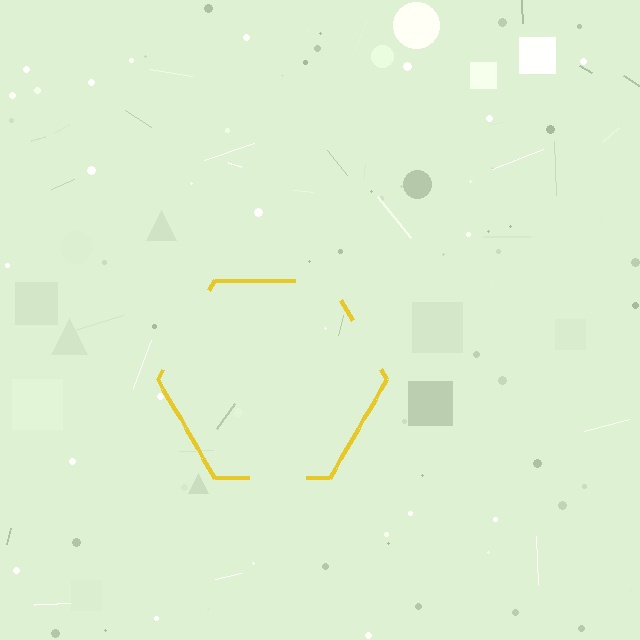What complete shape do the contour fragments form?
The contour fragments form a hexagon.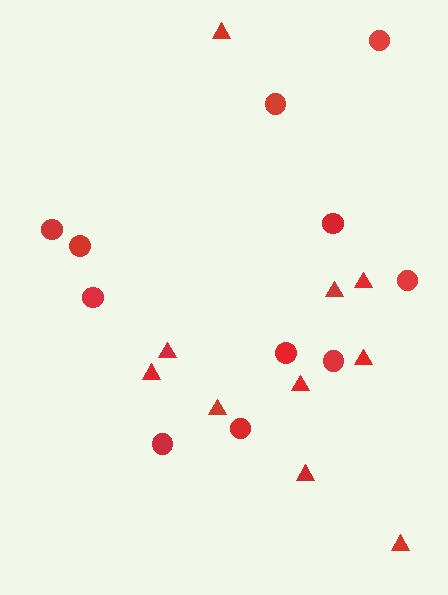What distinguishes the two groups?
There are 2 groups: one group of circles (11) and one group of triangles (10).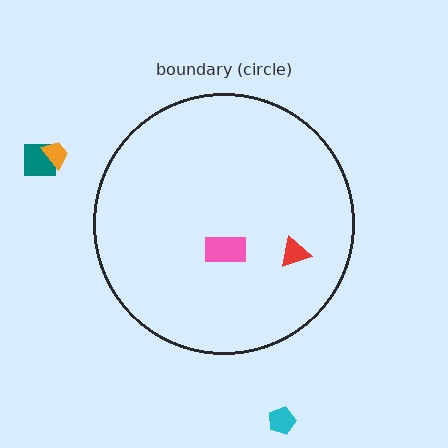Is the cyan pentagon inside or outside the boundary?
Outside.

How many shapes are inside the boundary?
2 inside, 3 outside.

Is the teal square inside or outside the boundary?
Outside.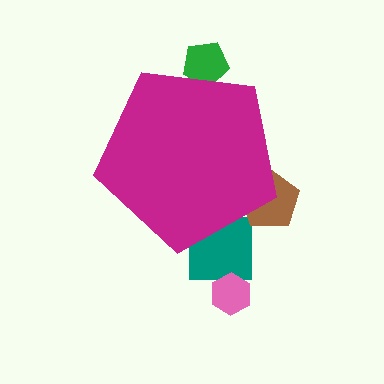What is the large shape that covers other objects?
A magenta pentagon.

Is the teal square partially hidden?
Yes, the teal square is partially hidden behind the magenta pentagon.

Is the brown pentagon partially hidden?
Yes, the brown pentagon is partially hidden behind the magenta pentagon.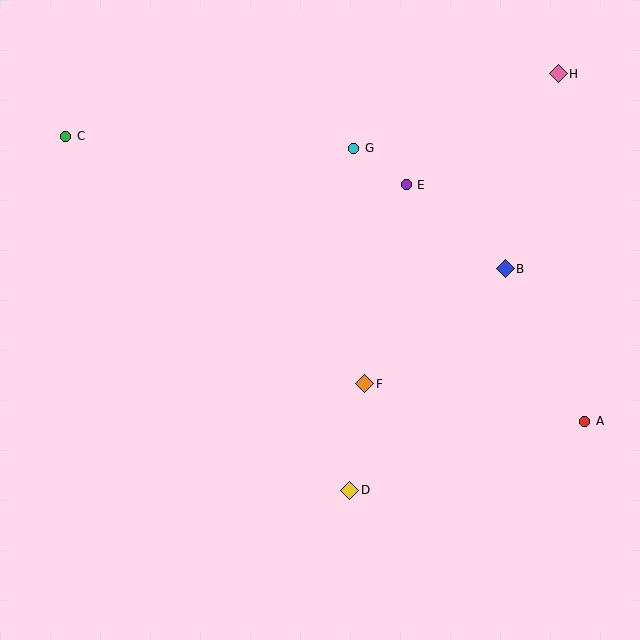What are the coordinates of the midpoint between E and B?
The midpoint between E and B is at (456, 227).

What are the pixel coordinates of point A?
Point A is at (585, 421).